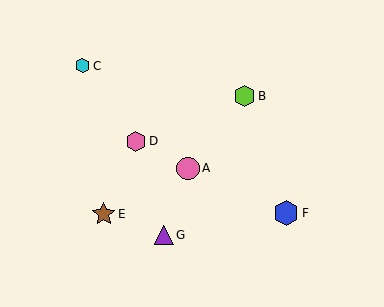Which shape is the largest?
The blue hexagon (labeled F) is the largest.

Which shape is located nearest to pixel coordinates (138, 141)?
The pink hexagon (labeled D) at (136, 141) is nearest to that location.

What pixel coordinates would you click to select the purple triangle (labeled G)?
Click at (164, 235) to select the purple triangle G.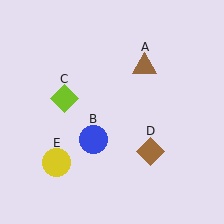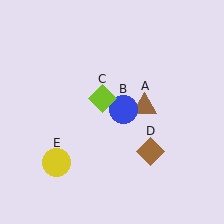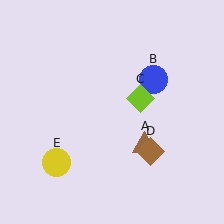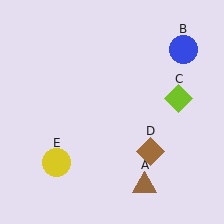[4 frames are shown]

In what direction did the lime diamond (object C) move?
The lime diamond (object C) moved right.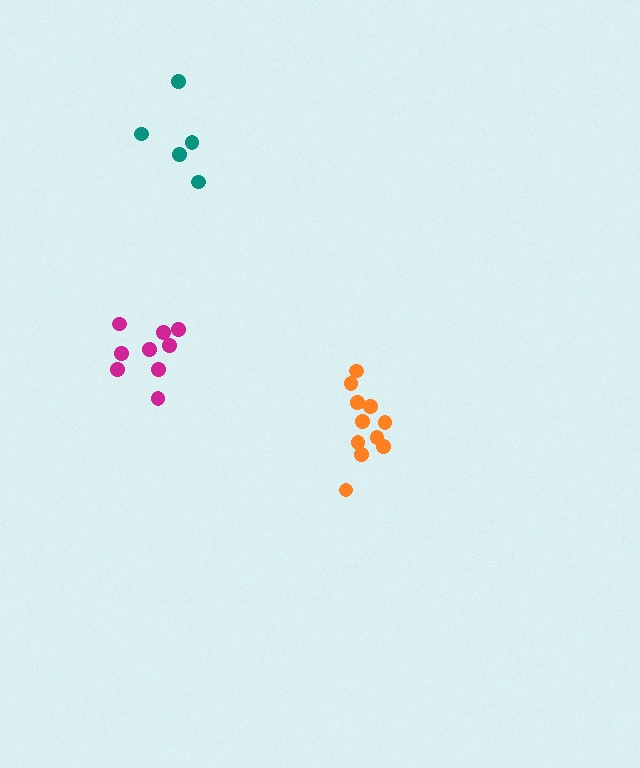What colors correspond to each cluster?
The clusters are colored: orange, teal, magenta.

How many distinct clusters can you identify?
There are 3 distinct clusters.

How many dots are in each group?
Group 1: 11 dots, Group 2: 5 dots, Group 3: 9 dots (25 total).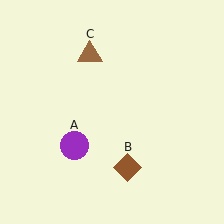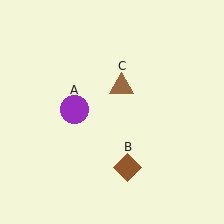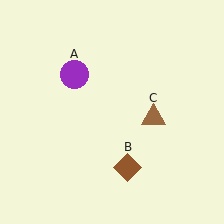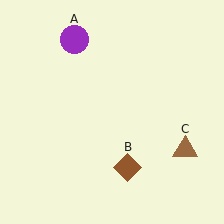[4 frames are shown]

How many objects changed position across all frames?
2 objects changed position: purple circle (object A), brown triangle (object C).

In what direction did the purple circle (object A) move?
The purple circle (object A) moved up.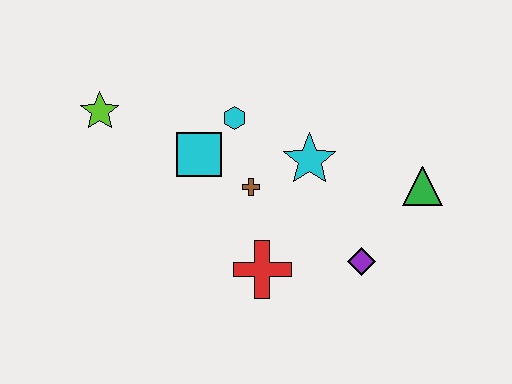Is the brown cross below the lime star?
Yes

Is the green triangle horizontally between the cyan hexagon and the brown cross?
No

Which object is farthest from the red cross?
The lime star is farthest from the red cross.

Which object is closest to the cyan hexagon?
The cyan square is closest to the cyan hexagon.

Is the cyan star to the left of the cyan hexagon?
No